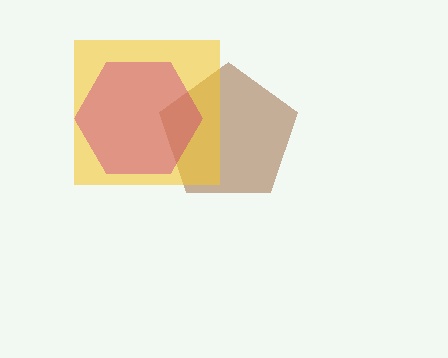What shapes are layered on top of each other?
The layered shapes are: a brown pentagon, a yellow square, a magenta hexagon.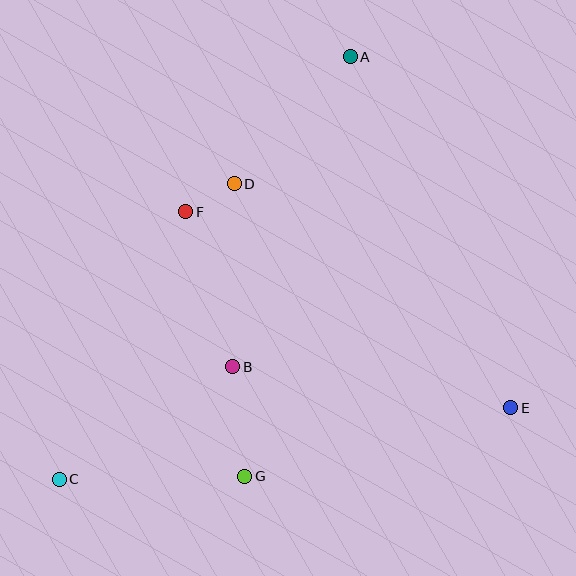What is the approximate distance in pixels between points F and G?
The distance between F and G is approximately 271 pixels.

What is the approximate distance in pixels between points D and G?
The distance between D and G is approximately 293 pixels.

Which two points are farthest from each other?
Points A and C are farthest from each other.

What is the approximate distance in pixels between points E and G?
The distance between E and G is approximately 274 pixels.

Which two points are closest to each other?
Points D and F are closest to each other.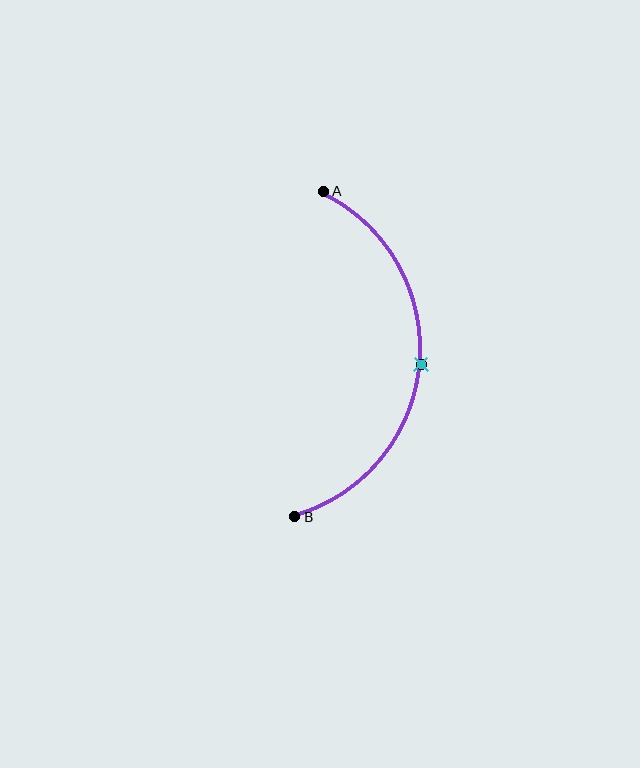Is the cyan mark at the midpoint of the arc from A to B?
Yes. The cyan mark lies on the arc at equal arc-length from both A and B — it is the arc midpoint.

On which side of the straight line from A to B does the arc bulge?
The arc bulges to the right of the straight line connecting A and B.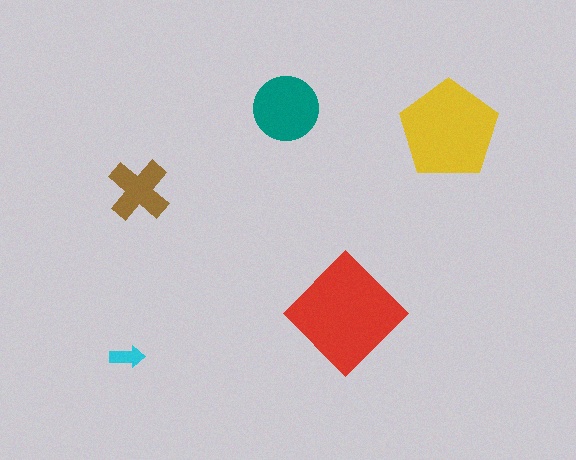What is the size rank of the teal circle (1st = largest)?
3rd.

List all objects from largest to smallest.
The red diamond, the yellow pentagon, the teal circle, the brown cross, the cyan arrow.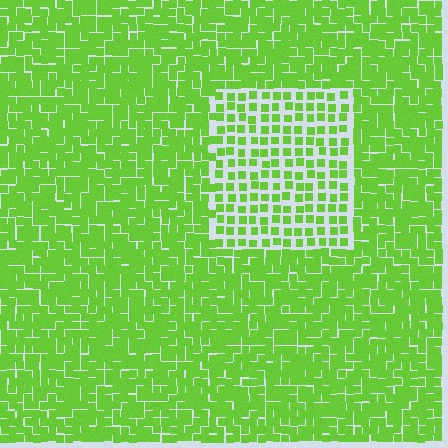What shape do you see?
I see a rectangle.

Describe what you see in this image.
The image contains small lime elements arranged at two different densities. A rectangle-shaped region is visible where the elements are less densely packed than the surrounding area.